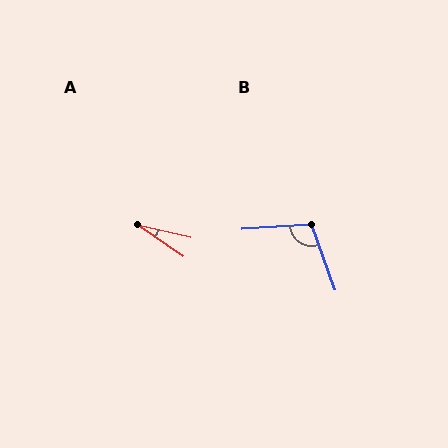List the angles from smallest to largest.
A (21°), B (106°).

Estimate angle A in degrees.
Approximately 21 degrees.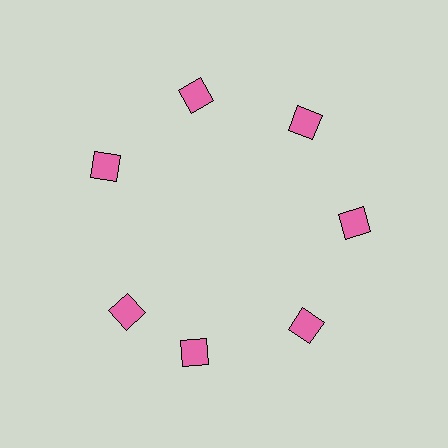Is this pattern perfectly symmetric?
No. The 7 pink diamonds are arranged in a ring, but one element near the 8 o'clock position is rotated out of alignment along the ring, breaking the 7-fold rotational symmetry.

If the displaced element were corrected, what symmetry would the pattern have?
It would have 7-fold rotational symmetry — the pattern would map onto itself every 51 degrees.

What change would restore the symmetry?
The symmetry would be restored by rotating it back into even spacing with its neighbors so that all 7 diamonds sit at equal angles and equal distance from the center.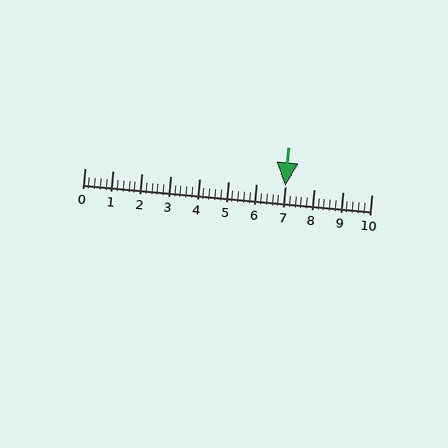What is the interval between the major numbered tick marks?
The major tick marks are spaced 1 units apart.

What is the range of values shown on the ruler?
The ruler shows values from 0 to 10.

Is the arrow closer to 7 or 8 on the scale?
The arrow is closer to 7.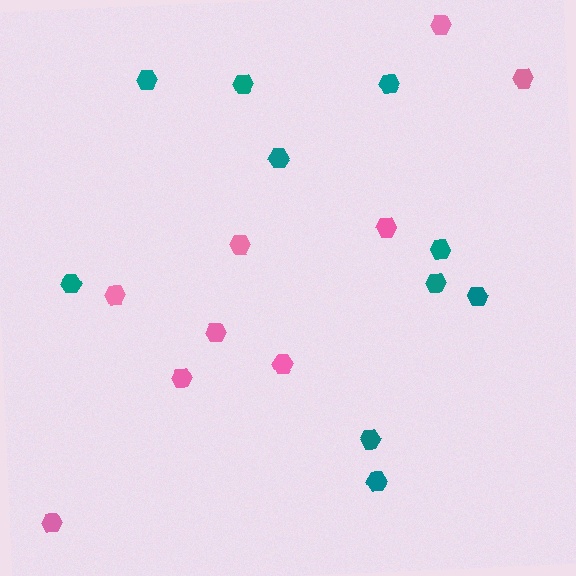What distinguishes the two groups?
There are 2 groups: one group of teal hexagons (10) and one group of pink hexagons (9).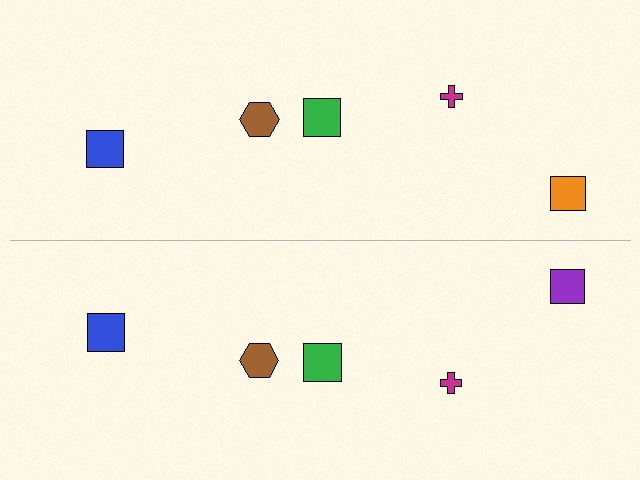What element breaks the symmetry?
The purple square on the bottom side breaks the symmetry — its mirror counterpart is orange.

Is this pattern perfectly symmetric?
No, the pattern is not perfectly symmetric. The purple square on the bottom side breaks the symmetry — its mirror counterpart is orange.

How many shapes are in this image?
There are 10 shapes in this image.